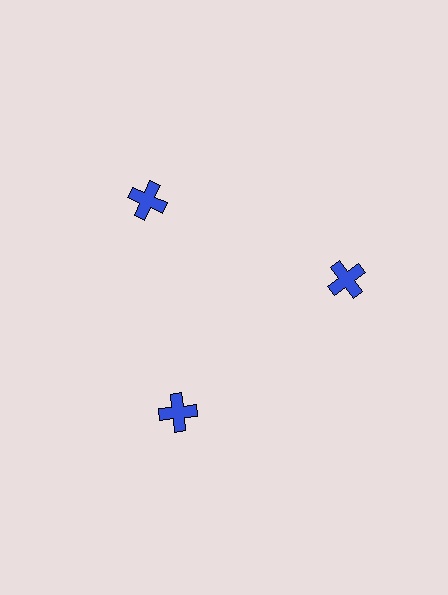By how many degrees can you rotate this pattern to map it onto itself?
The pattern maps onto itself every 120 degrees of rotation.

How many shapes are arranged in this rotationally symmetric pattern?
There are 3 shapes, arranged in 3 groups of 1.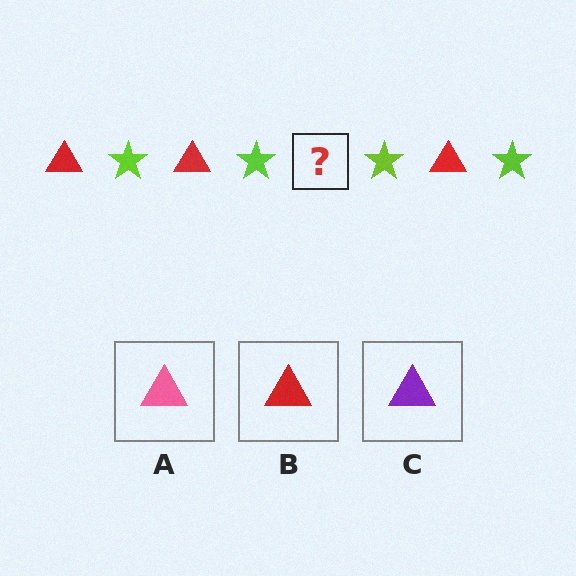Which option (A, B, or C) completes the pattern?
B.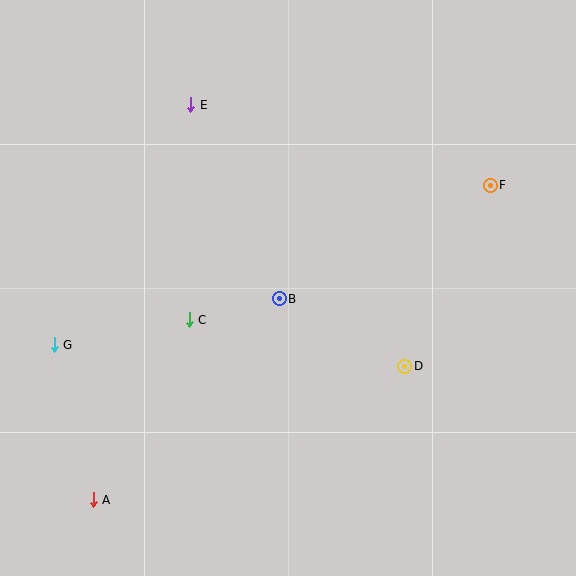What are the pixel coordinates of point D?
Point D is at (405, 366).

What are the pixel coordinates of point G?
Point G is at (54, 345).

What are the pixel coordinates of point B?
Point B is at (279, 299).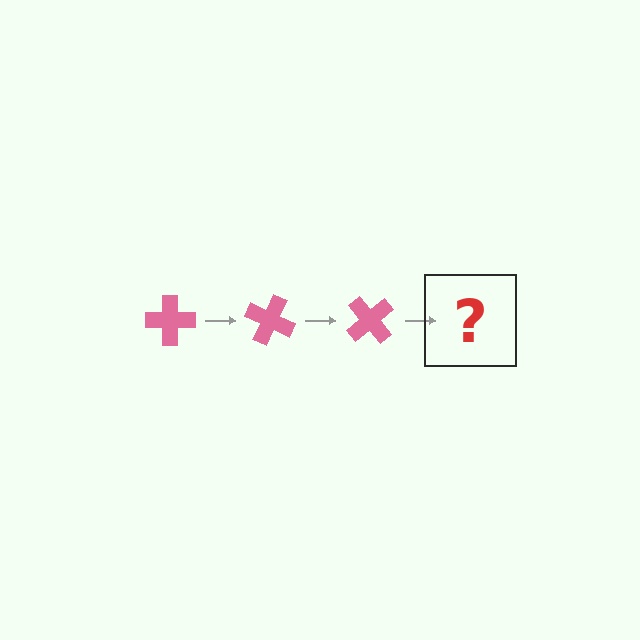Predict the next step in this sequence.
The next step is a pink cross rotated 75 degrees.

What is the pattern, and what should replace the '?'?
The pattern is that the cross rotates 25 degrees each step. The '?' should be a pink cross rotated 75 degrees.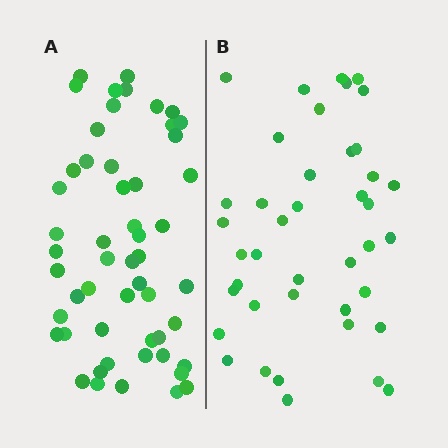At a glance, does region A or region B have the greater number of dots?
Region A (the left region) has more dots.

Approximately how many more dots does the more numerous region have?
Region A has roughly 12 or so more dots than region B.